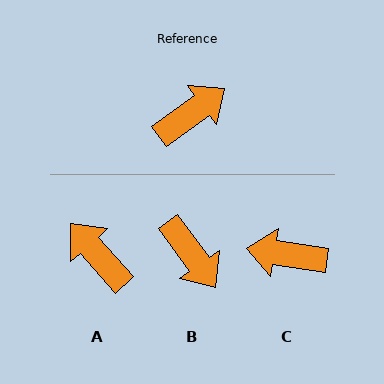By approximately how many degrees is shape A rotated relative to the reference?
Approximately 95 degrees counter-clockwise.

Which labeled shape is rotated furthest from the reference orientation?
C, about 135 degrees away.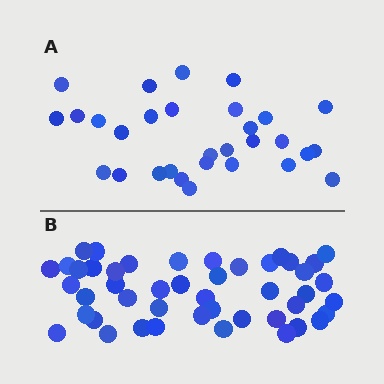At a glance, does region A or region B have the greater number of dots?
Region B (the bottom region) has more dots.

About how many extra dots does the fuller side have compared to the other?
Region B has approximately 15 more dots than region A.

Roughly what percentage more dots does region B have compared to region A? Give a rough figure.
About 55% more.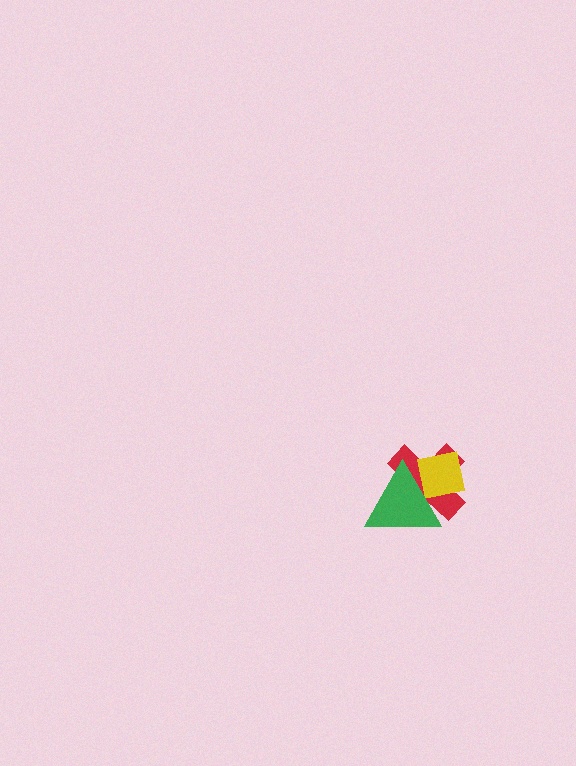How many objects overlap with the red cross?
2 objects overlap with the red cross.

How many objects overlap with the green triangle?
2 objects overlap with the green triangle.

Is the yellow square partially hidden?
Yes, it is partially covered by another shape.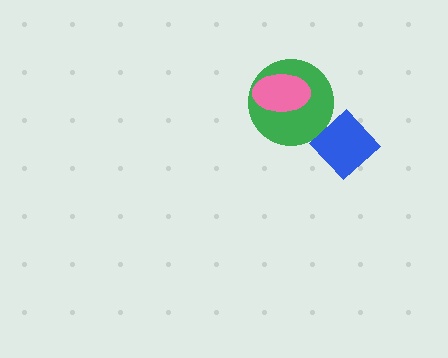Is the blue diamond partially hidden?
No, no other shape covers it.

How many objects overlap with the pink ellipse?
1 object overlaps with the pink ellipse.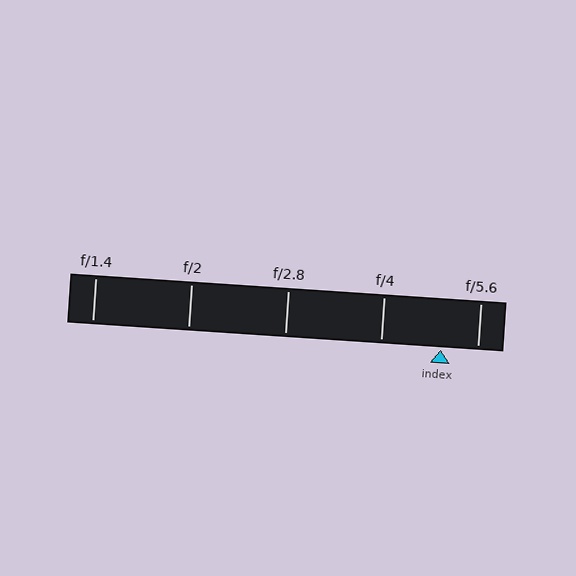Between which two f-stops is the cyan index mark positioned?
The index mark is between f/4 and f/5.6.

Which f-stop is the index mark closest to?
The index mark is closest to f/5.6.